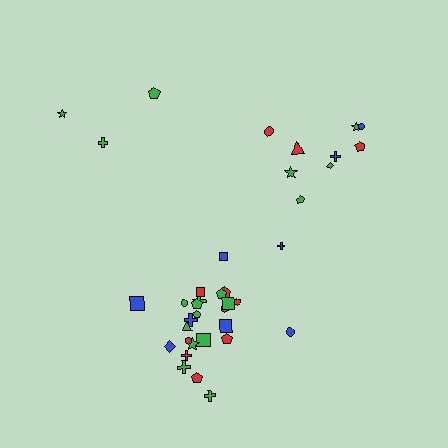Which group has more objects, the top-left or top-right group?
The top-right group.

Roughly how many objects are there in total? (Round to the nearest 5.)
Roughly 40 objects in total.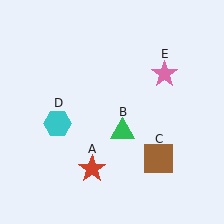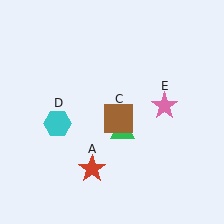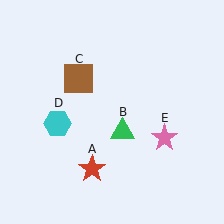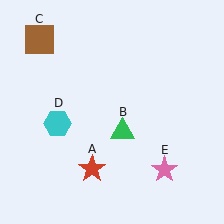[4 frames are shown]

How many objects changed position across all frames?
2 objects changed position: brown square (object C), pink star (object E).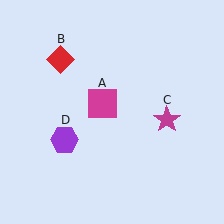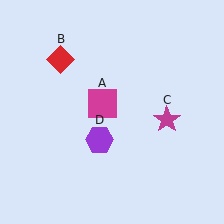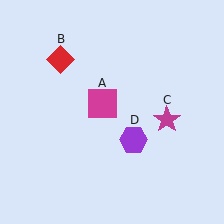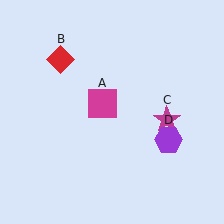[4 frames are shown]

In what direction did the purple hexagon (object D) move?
The purple hexagon (object D) moved right.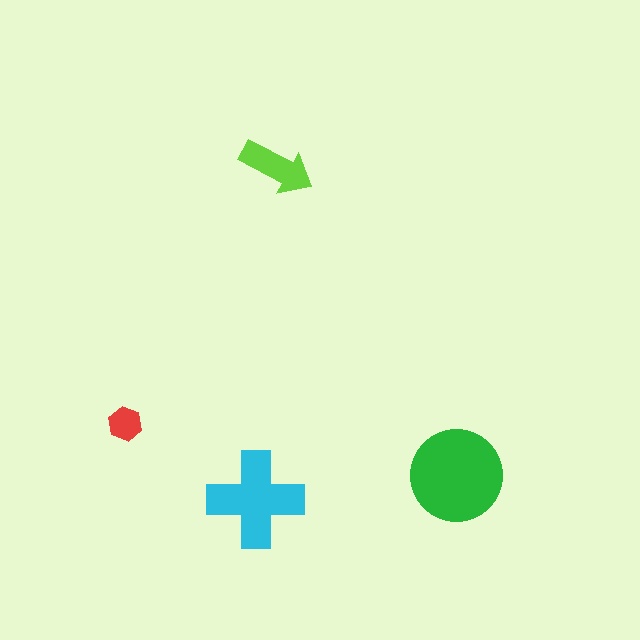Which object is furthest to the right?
The green circle is rightmost.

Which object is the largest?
The green circle.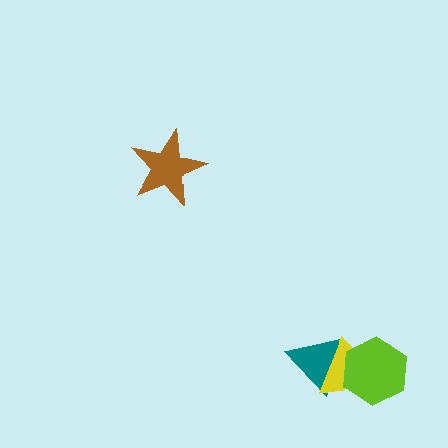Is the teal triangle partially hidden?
Yes, it is partially covered by another shape.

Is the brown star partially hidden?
No, no other shape covers it.